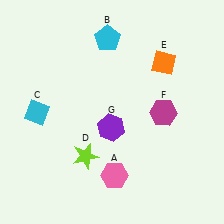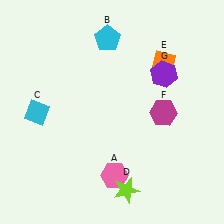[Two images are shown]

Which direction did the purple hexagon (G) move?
The purple hexagon (G) moved up.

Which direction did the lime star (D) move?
The lime star (D) moved right.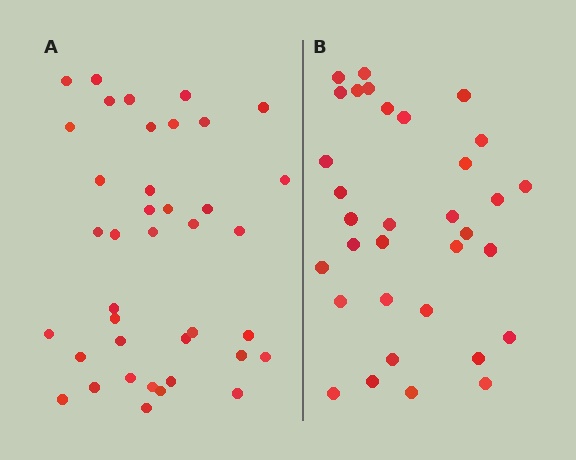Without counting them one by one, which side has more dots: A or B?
Region A (the left region) has more dots.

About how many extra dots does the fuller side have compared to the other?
Region A has about 6 more dots than region B.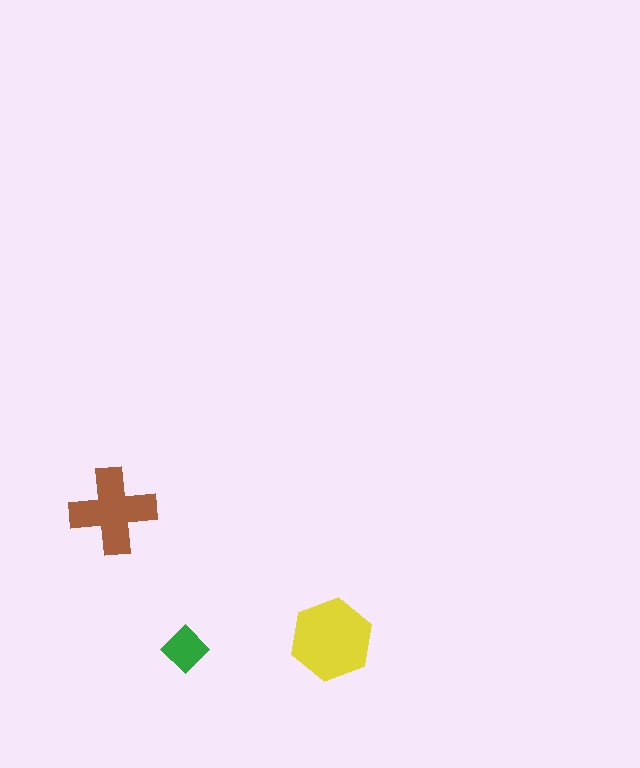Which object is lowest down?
The green diamond is bottommost.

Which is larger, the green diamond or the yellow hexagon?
The yellow hexagon.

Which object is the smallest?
The green diamond.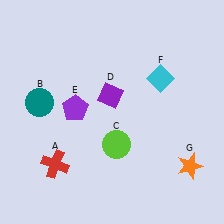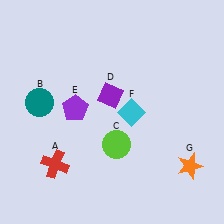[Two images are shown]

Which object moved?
The cyan diamond (F) moved down.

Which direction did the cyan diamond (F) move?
The cyan diamond (F) moved down.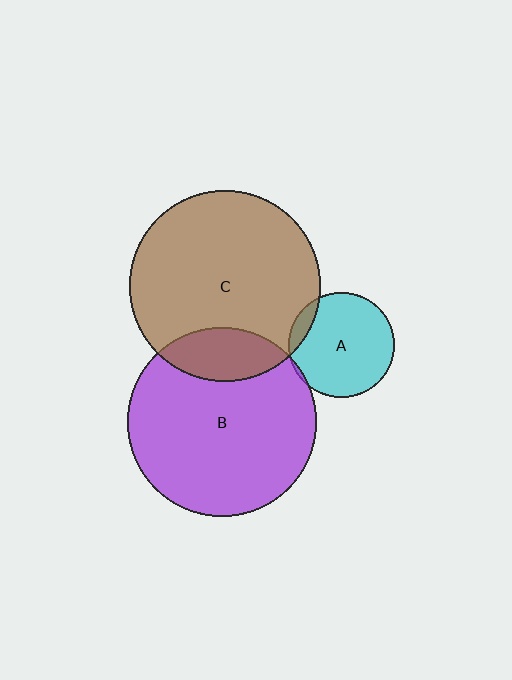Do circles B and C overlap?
Yes.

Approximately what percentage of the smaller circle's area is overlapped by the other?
Approximately 20%.